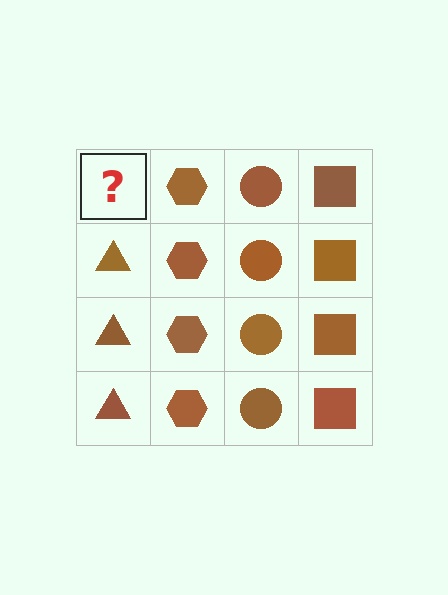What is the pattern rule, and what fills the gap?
The rule is that each column has a consistent shape. The gap should be filled with a brown triangle.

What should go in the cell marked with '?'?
The missing cell should contain a brown triangle.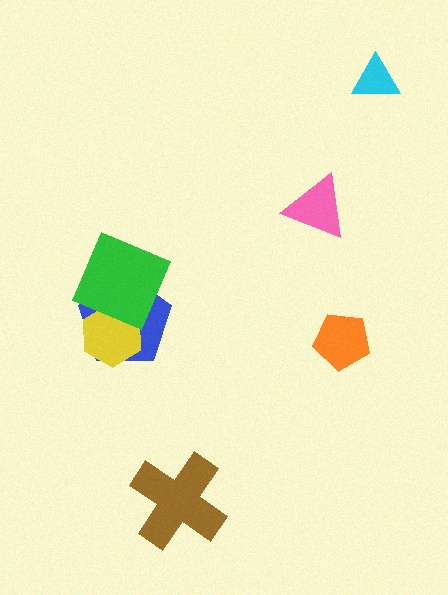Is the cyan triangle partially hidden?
No, no other shape covers it.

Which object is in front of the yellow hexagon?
The green square is in front of the yellow hexagon.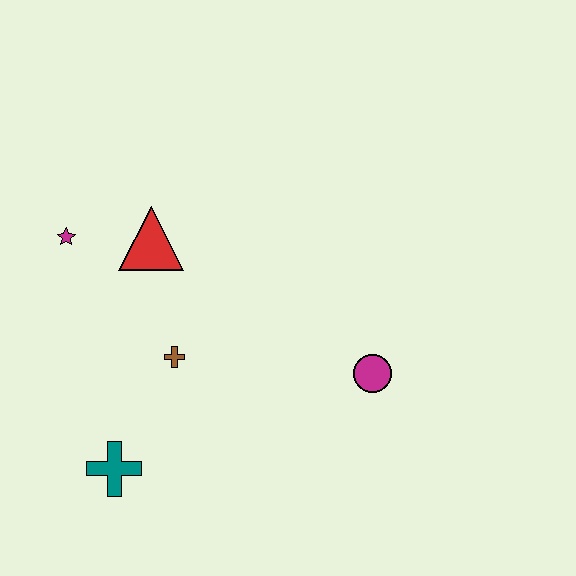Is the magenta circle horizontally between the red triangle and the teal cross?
No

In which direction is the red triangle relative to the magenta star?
The red triangle is to the right of the magenta star.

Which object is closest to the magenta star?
The red triangle is closest to the magenta star.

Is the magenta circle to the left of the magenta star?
No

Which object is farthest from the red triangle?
The magenta circle is farthest from the red triangle.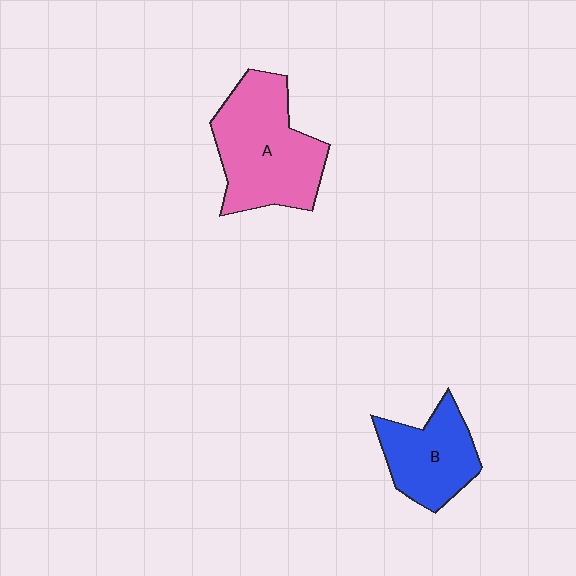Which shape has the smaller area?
Shape B (blue).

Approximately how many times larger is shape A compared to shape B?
Approximately 1.5 times.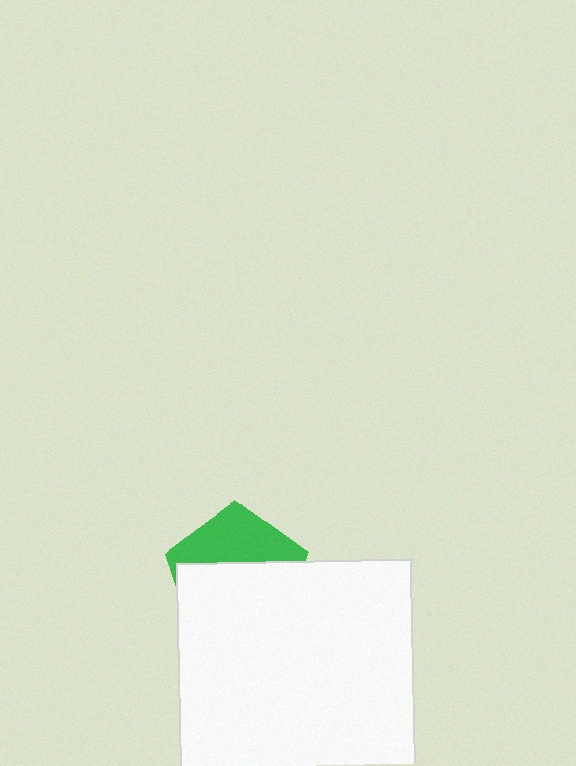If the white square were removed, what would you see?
You would see the complete green pentagon.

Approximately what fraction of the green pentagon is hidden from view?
Roughly 61% of the green pentagon is hidden behind the white square.